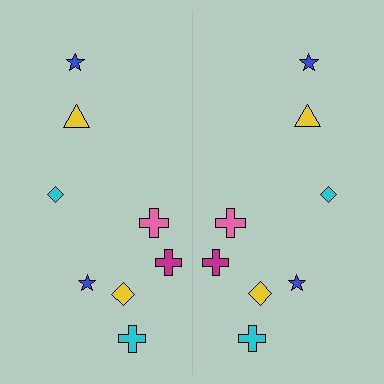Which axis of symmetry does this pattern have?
The pattern has a vertical axis of symmetry running through the center of the image.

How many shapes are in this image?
There are 16 shapes in this image.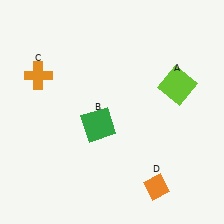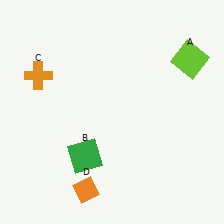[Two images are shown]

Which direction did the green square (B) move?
The green square (B) moved down.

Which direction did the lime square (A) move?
The lime square (A) moved up.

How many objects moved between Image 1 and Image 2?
3 objects moved between the two images.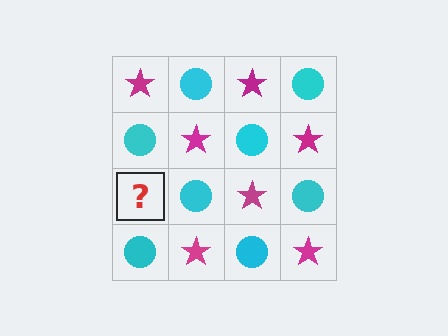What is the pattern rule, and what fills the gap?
The rule is that it alternates magenta star and cyan circle in a checkerboard pattern. The gap should be filled with a magenta star.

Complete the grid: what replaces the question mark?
The question mark should be replaced with a magenta star.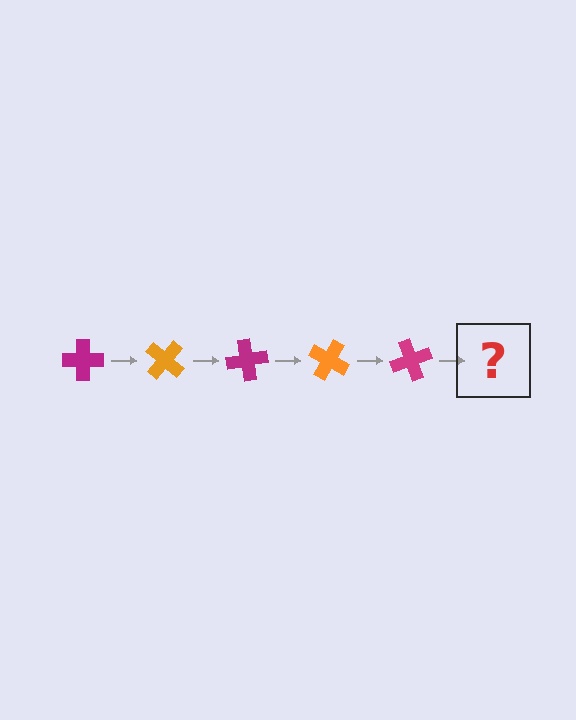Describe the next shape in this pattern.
It should be an orange cross, rotated 200 degrees from the start.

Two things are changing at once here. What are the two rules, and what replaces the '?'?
The two rules are that it rotates 40 degrees each step and the color cycles through magenta and orange. The '?' should be an orange cross, rotated 200 degrees from the start.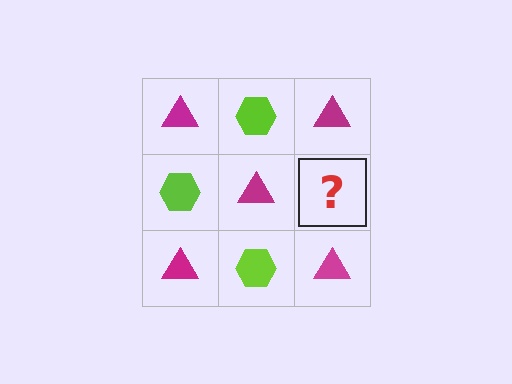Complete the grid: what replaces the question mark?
The question mark should be replaced with a lime hexagon.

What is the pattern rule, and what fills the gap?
The rule is that it alternates magenta triangle and lime hexagon in a checkerboard pattern. The gap should be filled with a lime hexagon.